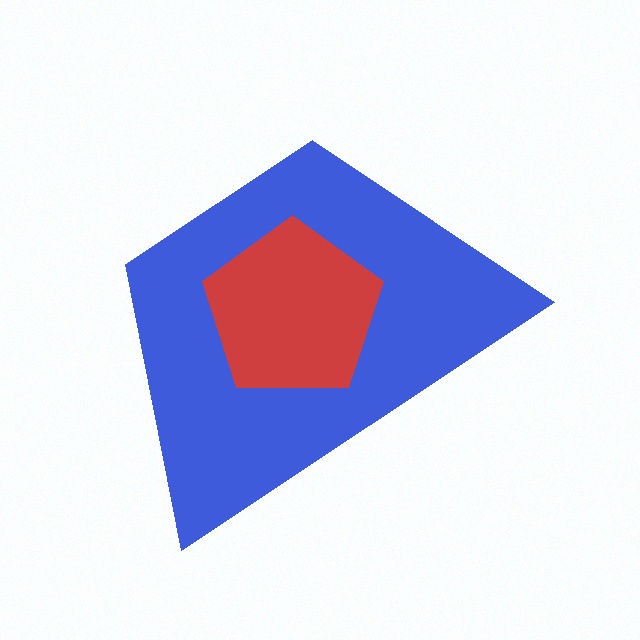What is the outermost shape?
The blue trapezoid.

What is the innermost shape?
The red pentagon.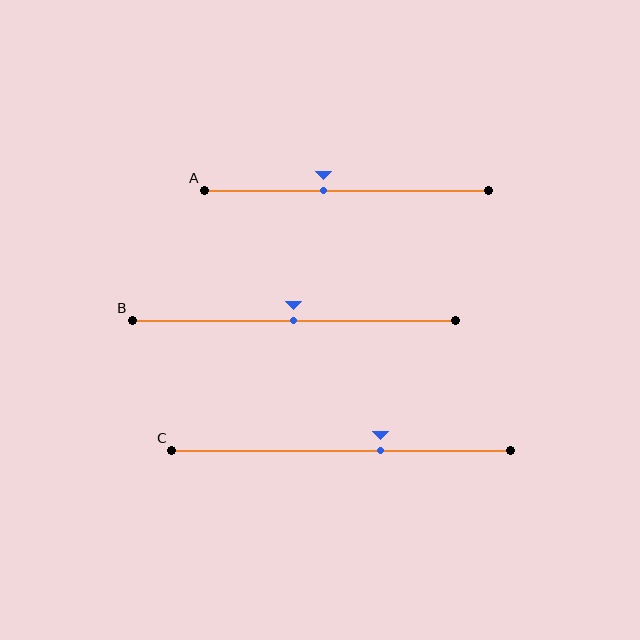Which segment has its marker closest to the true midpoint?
Segment B has its marker closest to the true midpoint.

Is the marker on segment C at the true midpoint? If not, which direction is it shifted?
No, the marker on segment C is shifted to the right by about 12% of the segment length.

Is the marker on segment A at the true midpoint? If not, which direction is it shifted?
No, the marker on segment A is shifted to the left by about 8% of the segment length.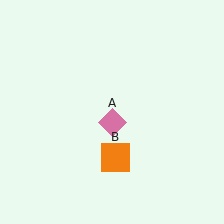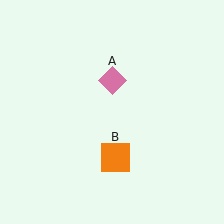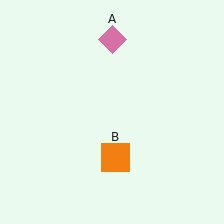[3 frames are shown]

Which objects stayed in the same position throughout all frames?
Orange square (object B) remained stationary.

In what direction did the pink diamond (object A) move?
The pink diamond (object A) moved up.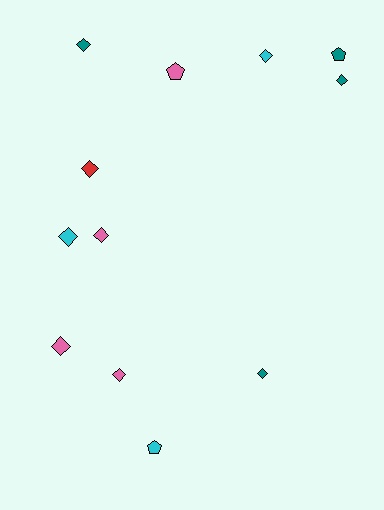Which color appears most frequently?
Pink, with 4 objects.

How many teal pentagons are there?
There is 1 teal pentagon.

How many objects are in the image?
There are 12 objects.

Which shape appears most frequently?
Diamond, with 9 objects.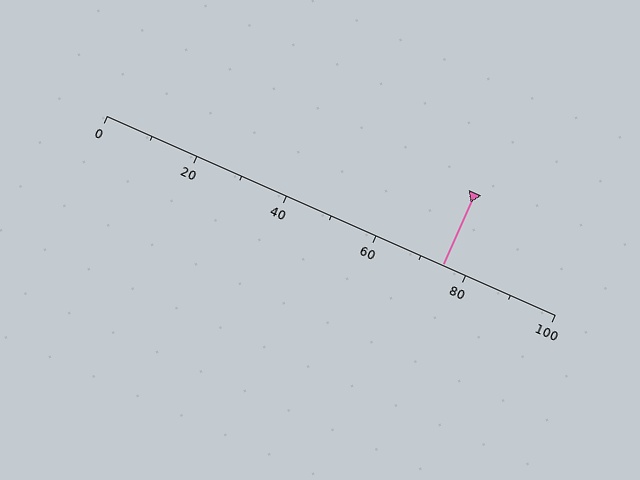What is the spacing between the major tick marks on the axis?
The major ticks are spaced 20 apart.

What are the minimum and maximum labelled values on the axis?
The axis runs from 0 to 100.